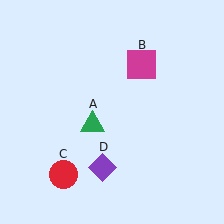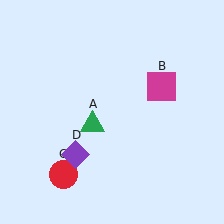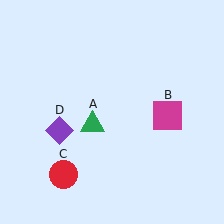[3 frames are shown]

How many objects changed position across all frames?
2 objects changed position: magenta square (object B), purple diamond (object D).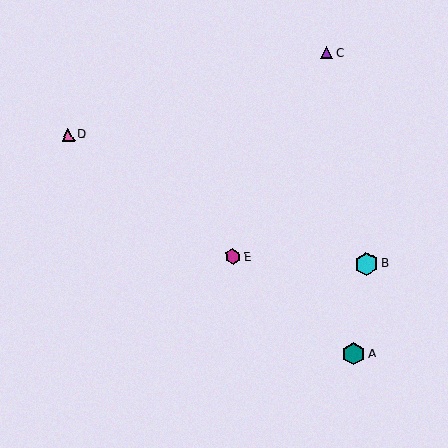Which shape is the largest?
The cyan hexagon (labeled B) is the largest.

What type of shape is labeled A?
Shape A is a teal hexagon.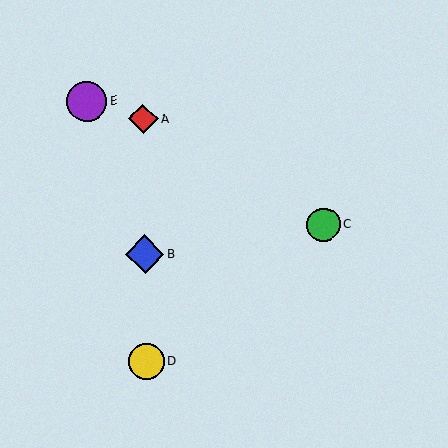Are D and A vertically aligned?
Yes, both are at x≈146.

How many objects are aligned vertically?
3 objects (A, B, D) are aligned vertically.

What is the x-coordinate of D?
Object D is at x≈146.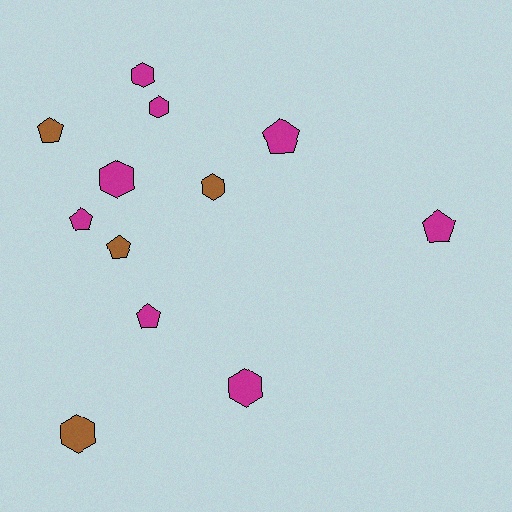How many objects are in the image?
There are 12 objects.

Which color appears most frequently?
Magenta, with 8 objects.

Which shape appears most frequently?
Hexagon, with 6 objects.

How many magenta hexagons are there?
There are 4 magenta hexagons.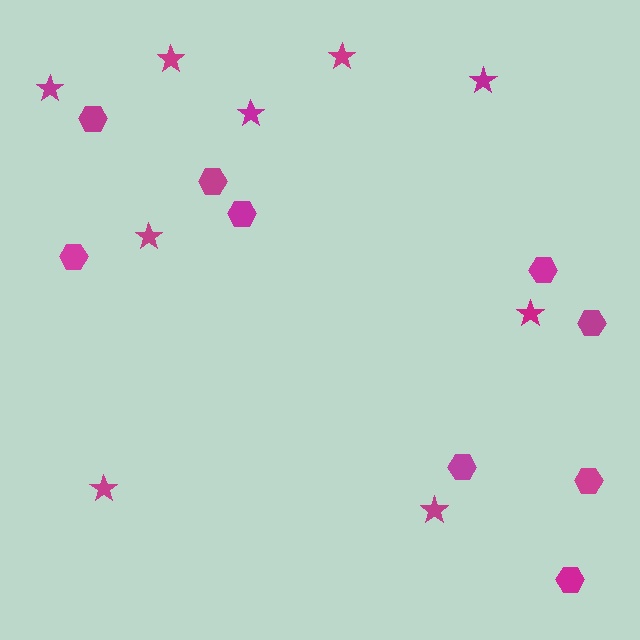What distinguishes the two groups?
There are 2 groups: one group of stars (9) and one group of hexagons (9).